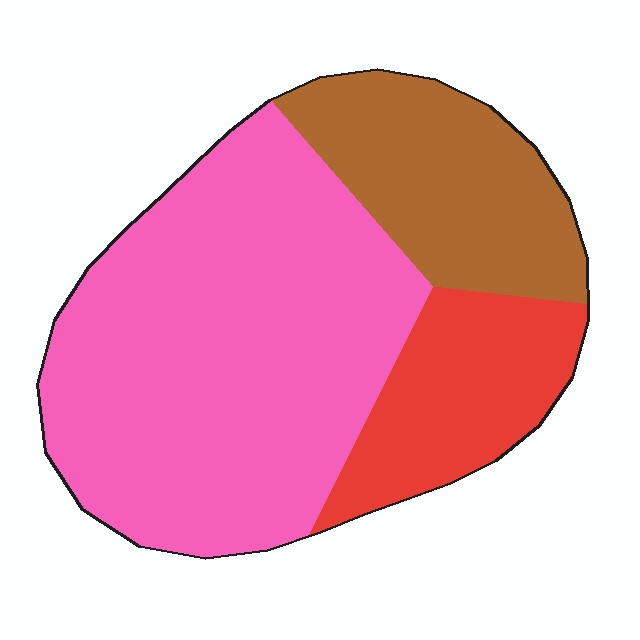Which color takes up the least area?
Red, at roughly 20%.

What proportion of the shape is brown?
Brown takes up about one fifth (1/5) of the shape.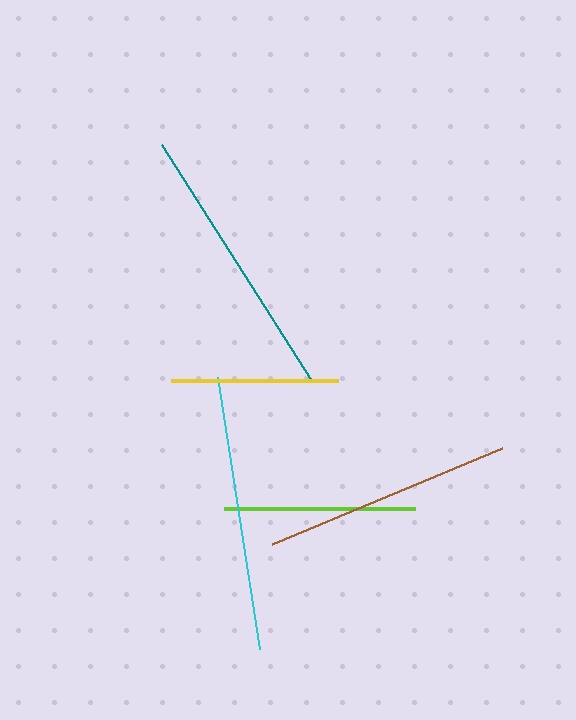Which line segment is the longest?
The teal line is the longest at approximately 279 pixels.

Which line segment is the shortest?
The yellow line is the shortest at approximately 167 pixels.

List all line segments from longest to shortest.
From longest to shortest: teal, cyan, brown, lime, yellow.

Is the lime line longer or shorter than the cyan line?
The cyan line is longer than the lime line.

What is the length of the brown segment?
The brown segment is approximately 249 pixels long.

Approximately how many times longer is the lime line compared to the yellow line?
The lime line is approximately 1.1 times the length of the yellow line.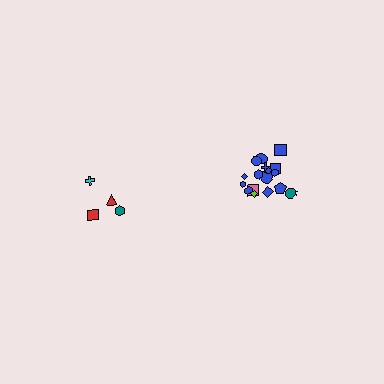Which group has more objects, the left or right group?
The right group.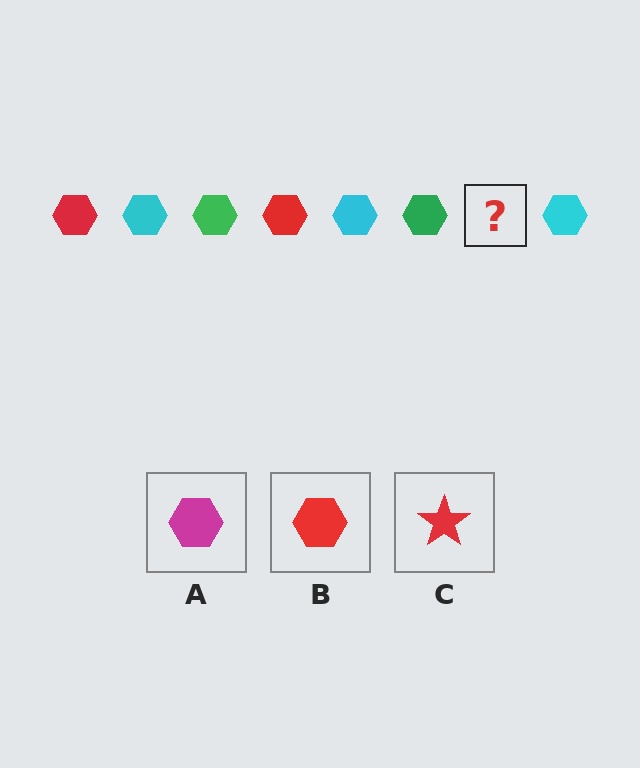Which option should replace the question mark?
Option B.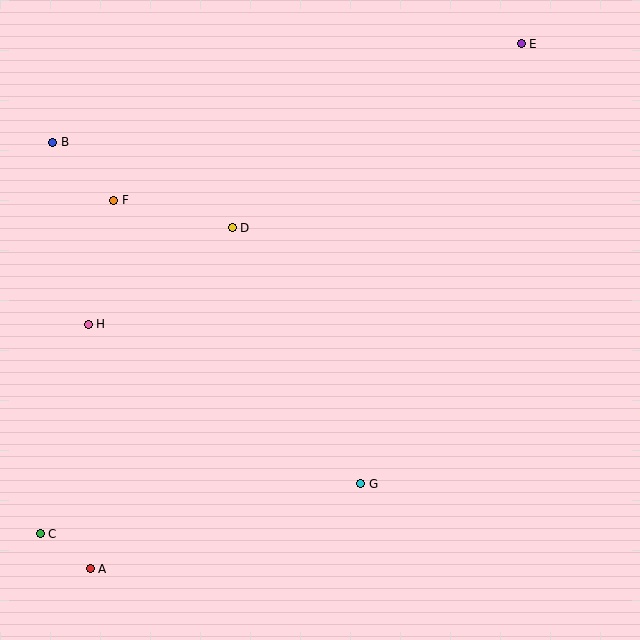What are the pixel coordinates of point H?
Point H is at (88, 324).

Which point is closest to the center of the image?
Point D at (232, 228) is closest to the center.